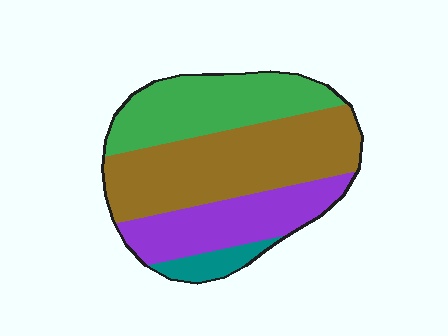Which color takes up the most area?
Brown, at roughly 40%.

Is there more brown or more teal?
Brown.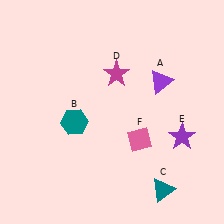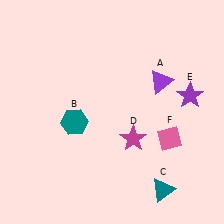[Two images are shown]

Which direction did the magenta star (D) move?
The magenta star (D) moved down.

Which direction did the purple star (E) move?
The purple star (E) moved up.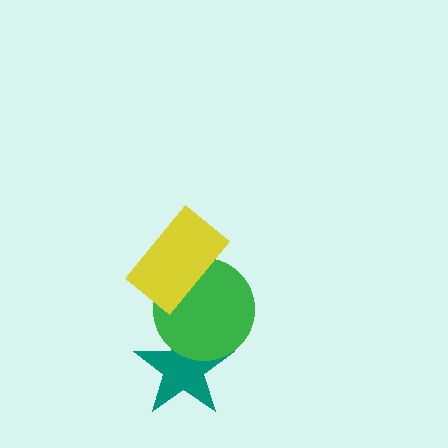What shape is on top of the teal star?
The green circle is on top of the teal star.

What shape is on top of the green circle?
The yellow rectangle is on top of the green circle.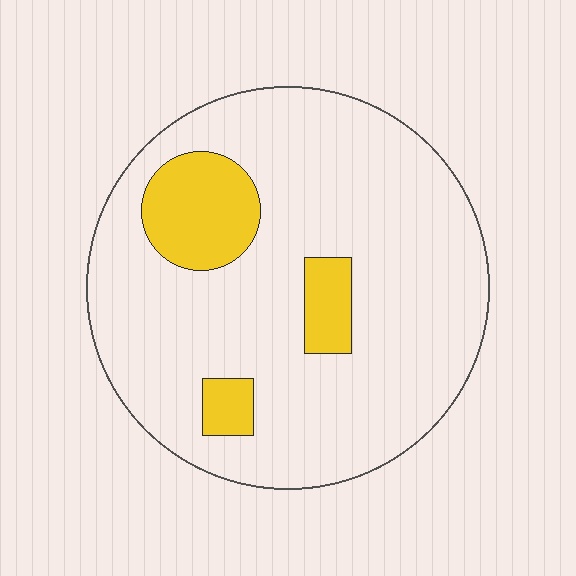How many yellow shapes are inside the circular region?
3.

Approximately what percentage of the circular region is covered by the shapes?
Approximately 15%.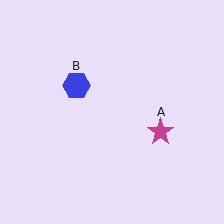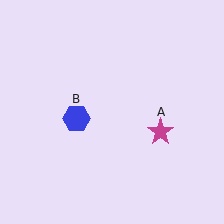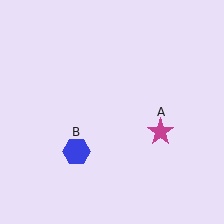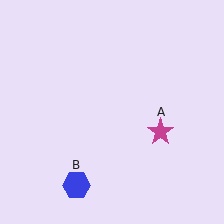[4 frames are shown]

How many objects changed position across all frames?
1 object changed position: blue hexagon (object B).